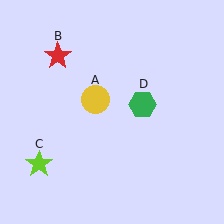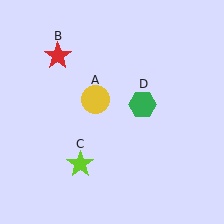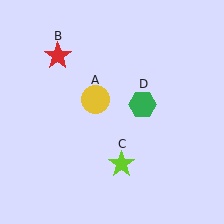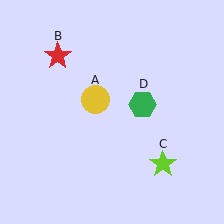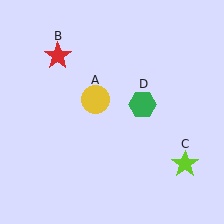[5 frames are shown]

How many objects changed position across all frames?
1 object changed position: lime star (object C).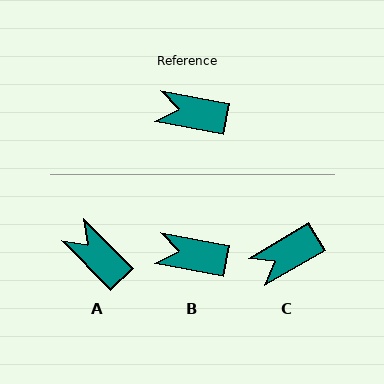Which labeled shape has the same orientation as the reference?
B.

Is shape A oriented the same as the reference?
No, it is off by about 35 degrees.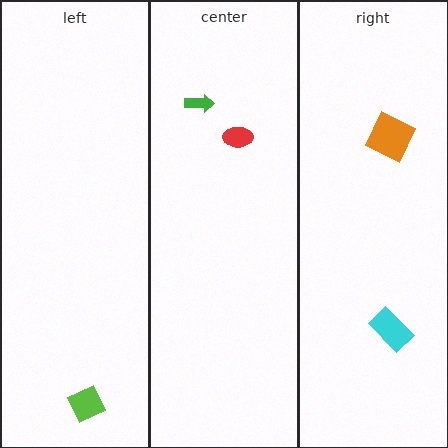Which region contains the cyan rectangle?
The right region.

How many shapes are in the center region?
2.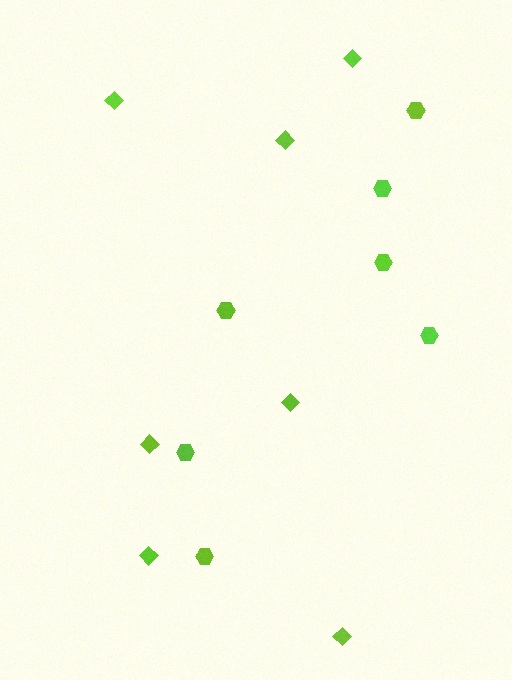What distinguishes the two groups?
There are 2 groups: one group of hexagons (7) and one group of diamonds (7).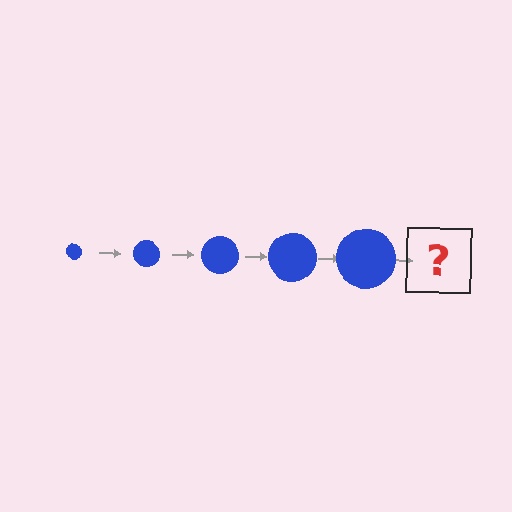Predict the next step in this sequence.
The next step is a blue circle, larger than the previous one.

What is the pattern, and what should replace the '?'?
The pattern is that the circle gets progressively larger each step. The '?' should be a blue circle, larger than the previous one.